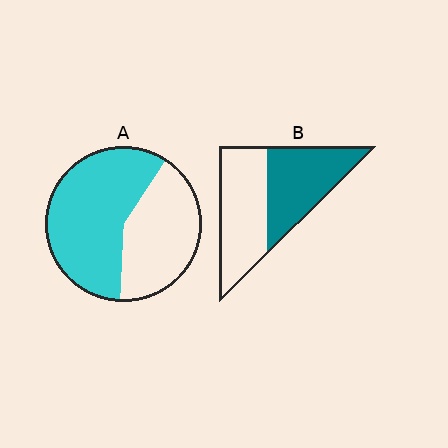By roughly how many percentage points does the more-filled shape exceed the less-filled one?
By roughly 10 percentage points (A over B).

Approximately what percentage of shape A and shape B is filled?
A is approximately 60% and B is approximately 50%.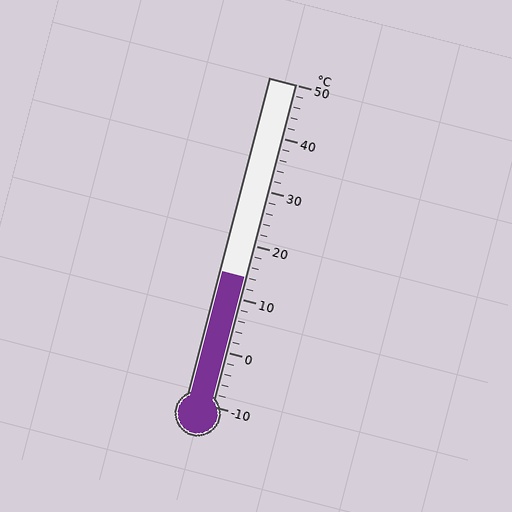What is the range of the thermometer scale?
The thermometer scale ranges from -10°C to 50°C.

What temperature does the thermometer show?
The thermometer shows approximately 14°C.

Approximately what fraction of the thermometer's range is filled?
The thermometer is filled to approximately 40% of its range.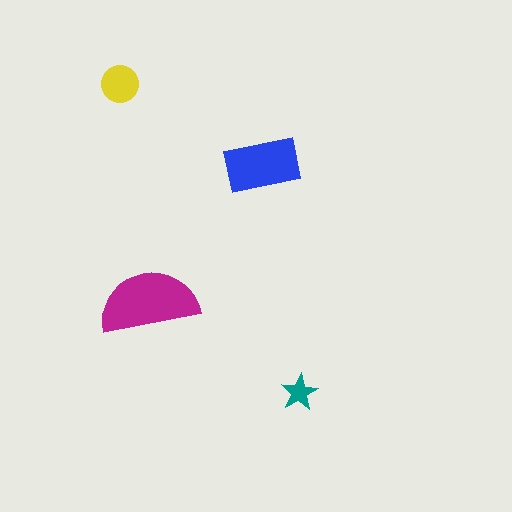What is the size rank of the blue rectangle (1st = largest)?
2nd.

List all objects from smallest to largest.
The teal star, the yellow circle, the blue rectangle, the magenta semicircle.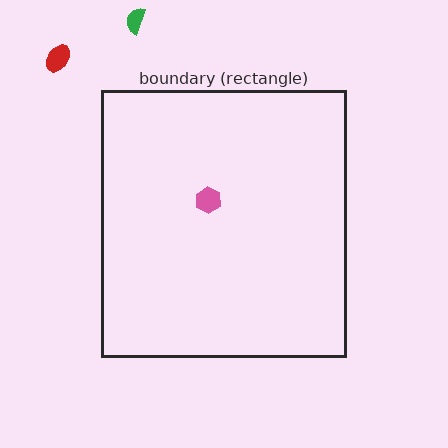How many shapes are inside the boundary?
1 inside, 2 outside.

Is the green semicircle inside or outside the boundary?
Outside.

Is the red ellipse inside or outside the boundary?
Outside.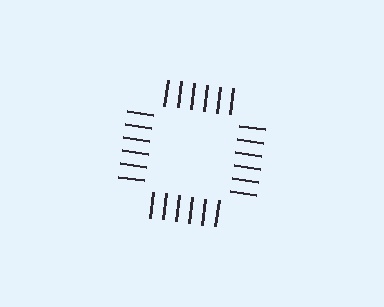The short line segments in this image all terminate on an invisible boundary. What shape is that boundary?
An illusory square — the line segments terminate on its edges but no continuous stroke is drawn.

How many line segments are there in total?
24 — 6 along each of the 4 edges.